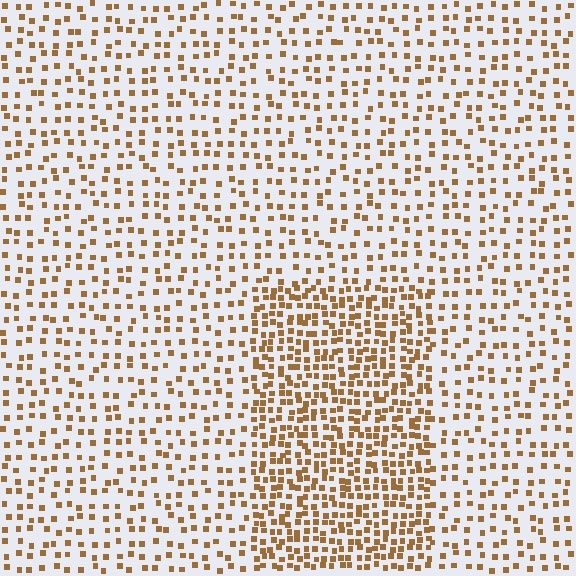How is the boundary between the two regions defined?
The boundary is defined by a change in element density (approximately 2.1x ratio). All elements are the same color, size, and shape.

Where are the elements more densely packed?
The elements are more densely packed inside the rectangle boundary.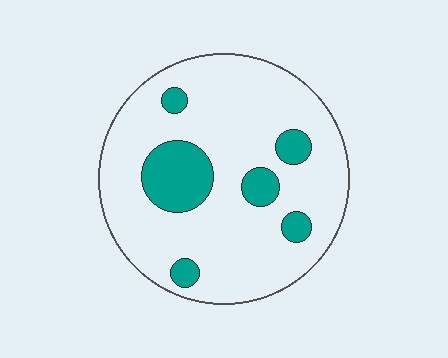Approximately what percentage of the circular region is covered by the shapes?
Approximately 15%.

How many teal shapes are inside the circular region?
6.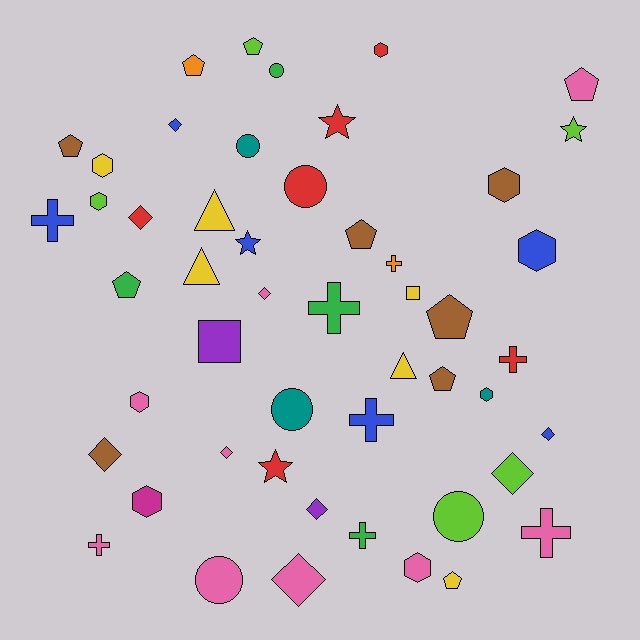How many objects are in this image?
There are 50 objects.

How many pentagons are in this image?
There are 9 pentagons.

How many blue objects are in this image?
There are 6 blue objects.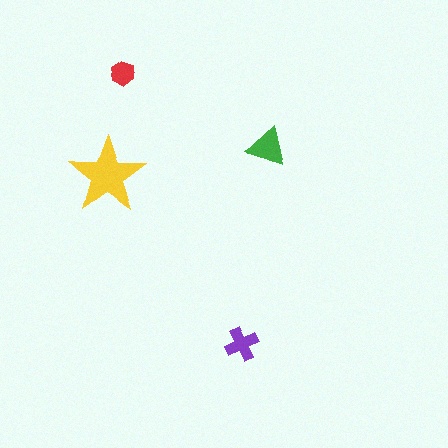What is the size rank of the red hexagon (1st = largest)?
4th.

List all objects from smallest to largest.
The red hexagon, the purple cross, the green triangle, the yellow star.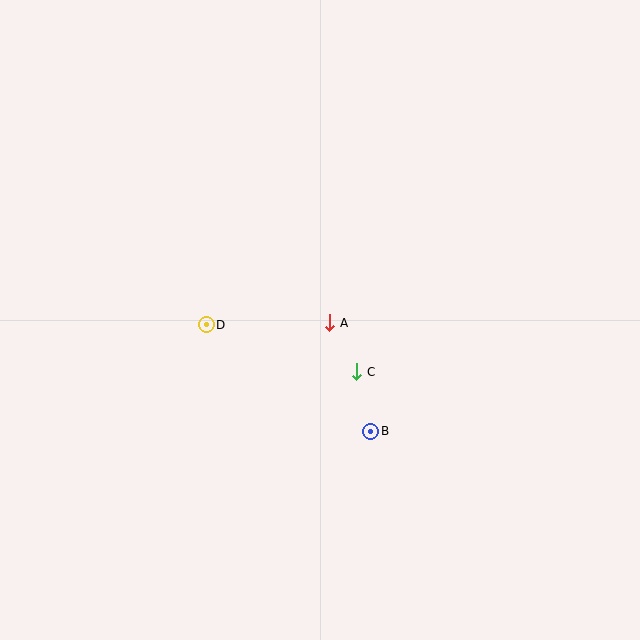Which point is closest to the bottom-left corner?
Point D is closest to the bottom-left corner.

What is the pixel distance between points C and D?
The distance between C and D is 157 pixels.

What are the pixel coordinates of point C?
Point C is at (357, 372).